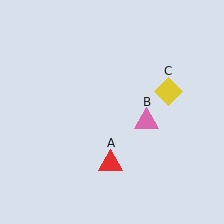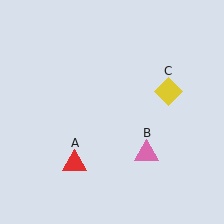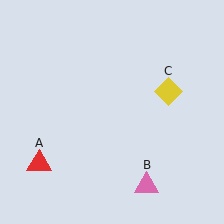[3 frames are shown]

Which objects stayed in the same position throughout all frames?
Yellow diamond (object C) remained stationary.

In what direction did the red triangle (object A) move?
The red triangle (object A) moved left.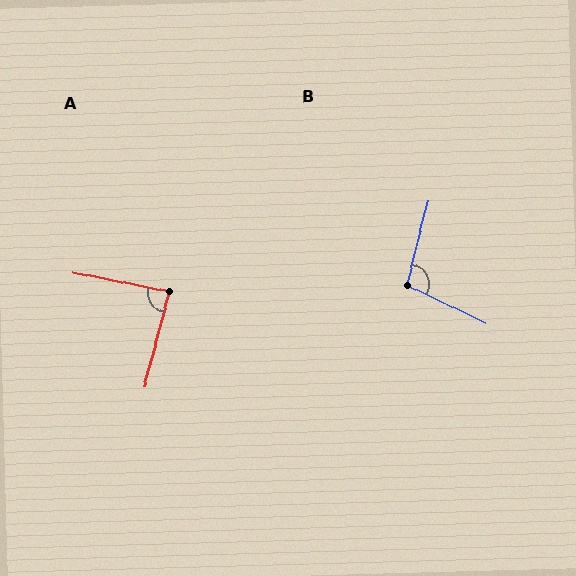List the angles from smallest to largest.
A (86°), B (101°).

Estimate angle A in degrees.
Approximately 86 degrees.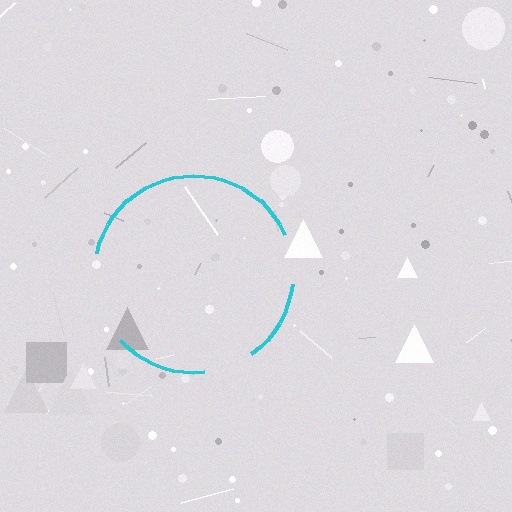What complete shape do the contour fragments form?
The contour fragments form a circle.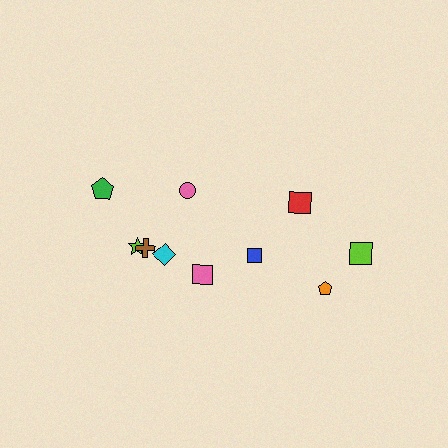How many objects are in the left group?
There are 6 objects.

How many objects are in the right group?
There are 4 objects.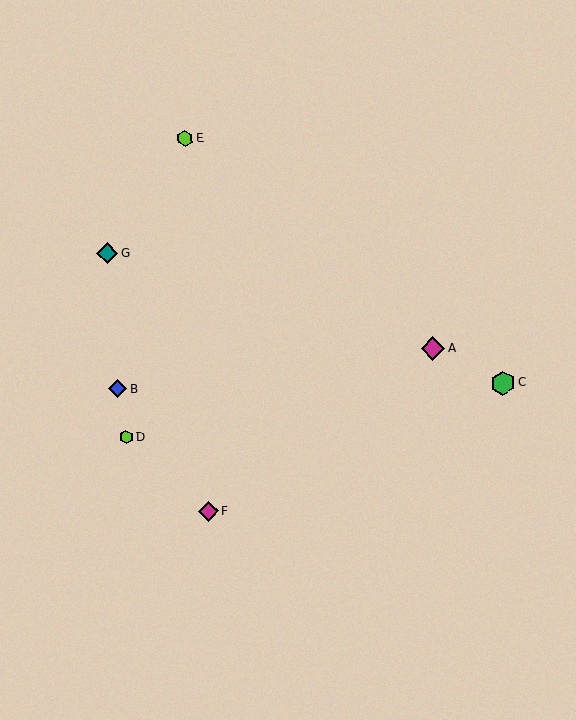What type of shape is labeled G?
Shape G is a teal diamond.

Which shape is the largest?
The green hexagon (labeled C) is the largest.